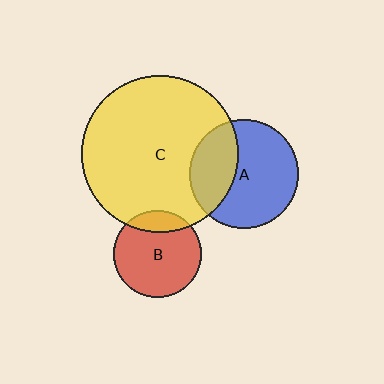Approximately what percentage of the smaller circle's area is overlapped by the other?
Approximately 15%.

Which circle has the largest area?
Circle C (yellow).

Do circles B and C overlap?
Yes.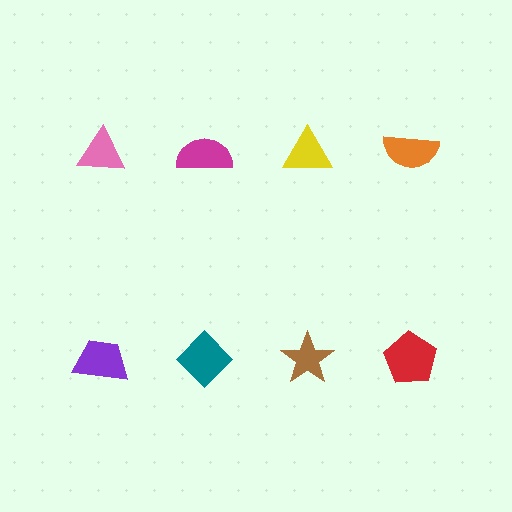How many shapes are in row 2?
4 shapes.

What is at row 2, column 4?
A red pentagon.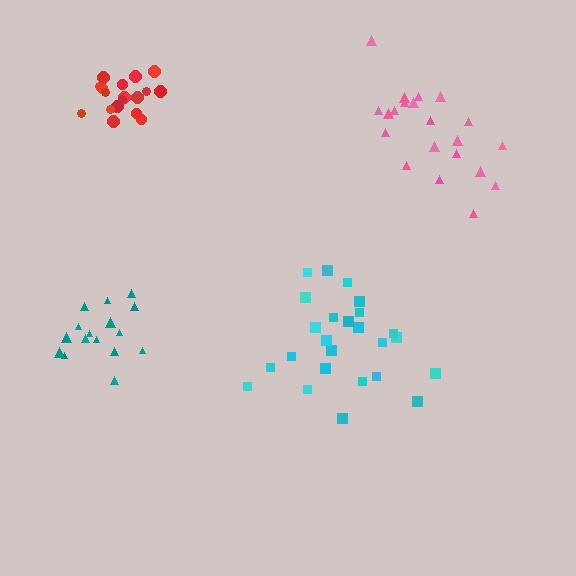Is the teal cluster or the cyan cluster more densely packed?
Teal.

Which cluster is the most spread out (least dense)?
Cyan.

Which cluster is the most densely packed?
Red.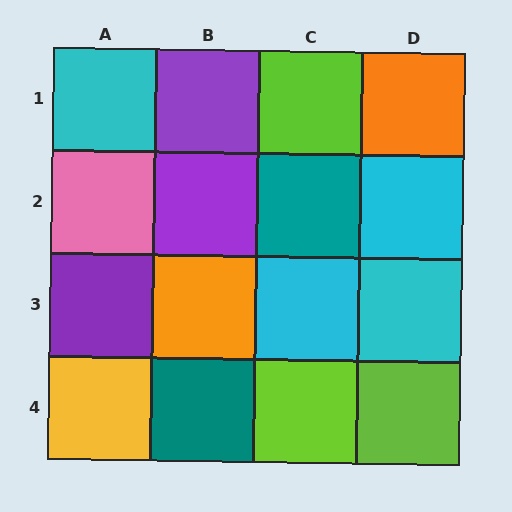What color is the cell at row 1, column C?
Lime.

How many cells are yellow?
1 cell is yellow.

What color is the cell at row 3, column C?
Cyan.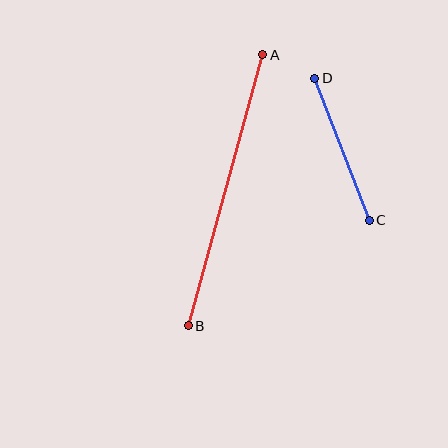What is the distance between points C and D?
The distance is approximately 152 pixels.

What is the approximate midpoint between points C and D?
The midpoint is at approximately (342, 149) pixels.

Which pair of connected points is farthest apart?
Points A and B are farthest apart.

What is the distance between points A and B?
The distance is approximately 281 pixels.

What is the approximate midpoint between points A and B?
The midpoint is at approximately (226, 190) pixels.